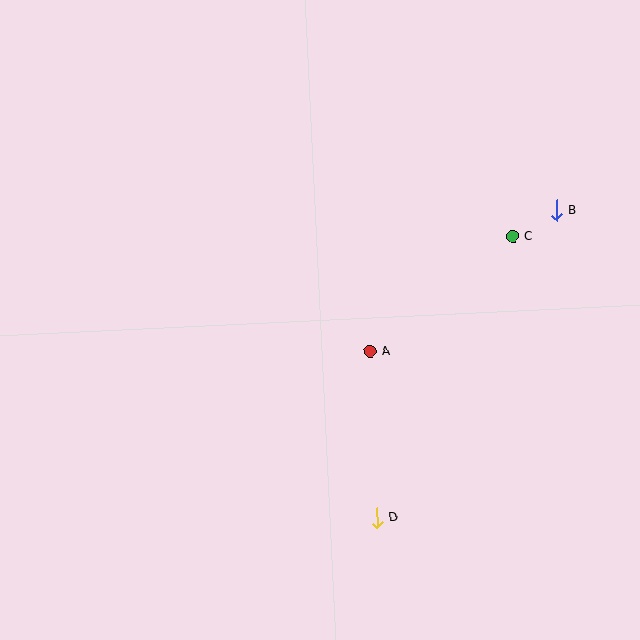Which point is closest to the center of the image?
Point A at (370, 351) is closest to the center.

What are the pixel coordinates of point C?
Point C is at (512, 236).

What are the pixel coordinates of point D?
Point D is at (377, 518).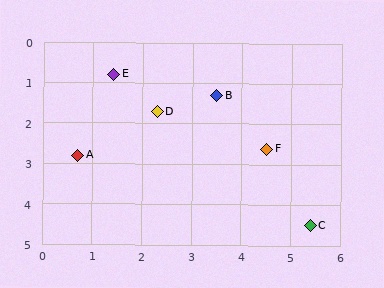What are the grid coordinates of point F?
Point F is at approximately (4.5, 2.6).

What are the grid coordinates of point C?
Point C is at approximately (5.4, 4.5).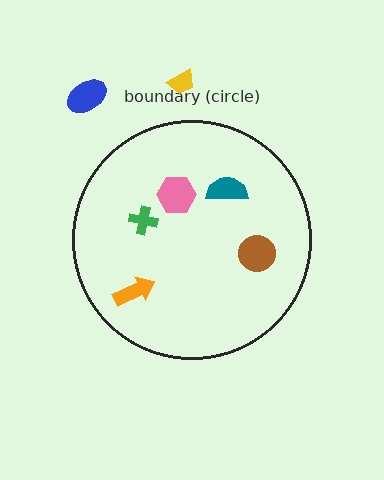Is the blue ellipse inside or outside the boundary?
Outside.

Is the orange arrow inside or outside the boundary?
Inside.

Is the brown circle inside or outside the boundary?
Inside.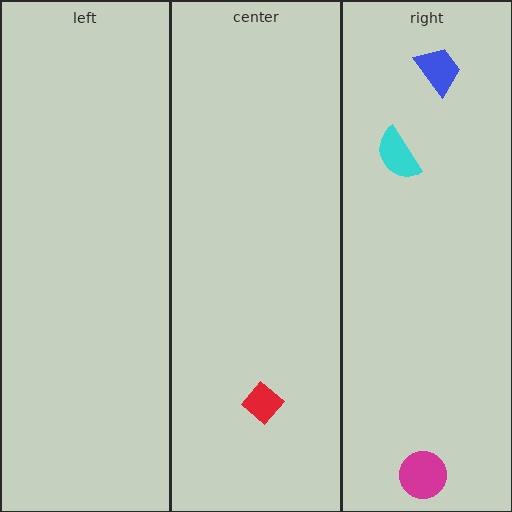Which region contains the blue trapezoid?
The right region.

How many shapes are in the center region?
1.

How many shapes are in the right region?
3.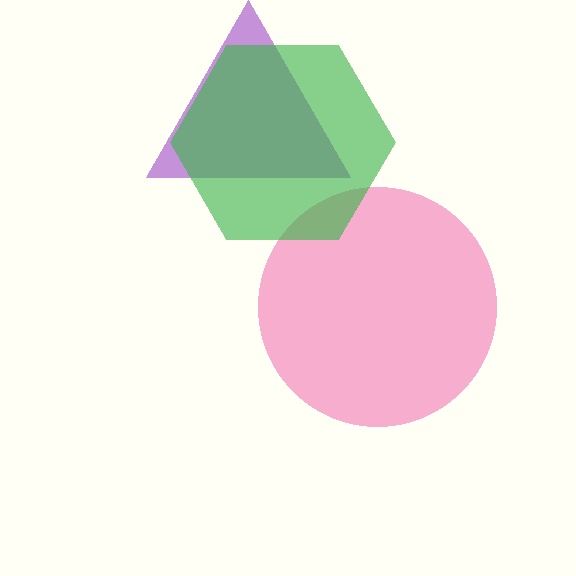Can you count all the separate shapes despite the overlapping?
Yes, there are 3 separate shapes.